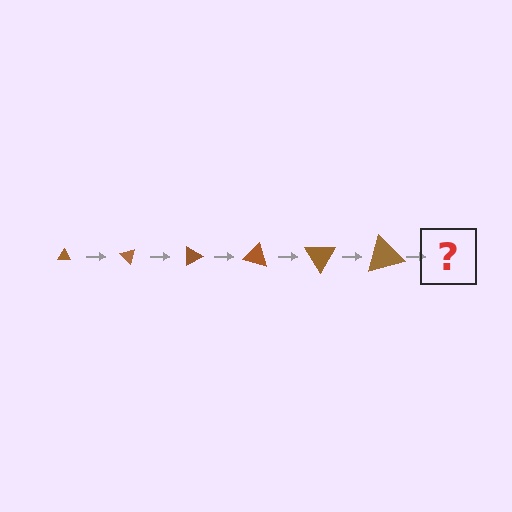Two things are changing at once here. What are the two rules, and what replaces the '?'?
The two rules are that the triangle grows larger each step and it rotates 45 degrees each step. The '?' should be a triangle, larger than the previous one and rotated 270 degrees from the start.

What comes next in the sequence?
The next element should be a triangle, larger than the previous one and rotated 270 degrees from the start.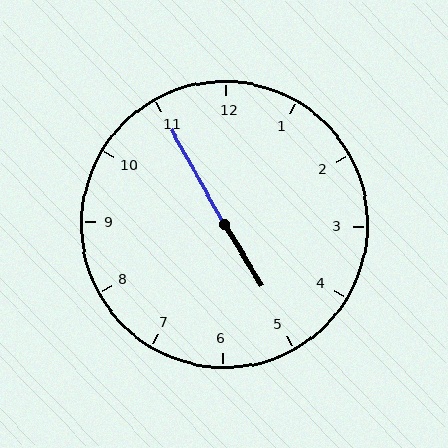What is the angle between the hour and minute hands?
Approximately 178 degrees.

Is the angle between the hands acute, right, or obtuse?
It is obtuse.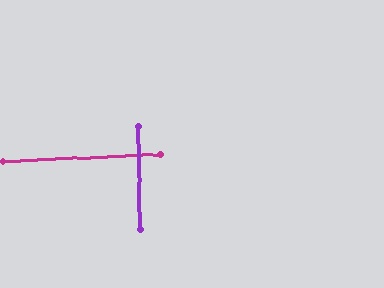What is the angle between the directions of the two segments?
Approximately 89 degrees.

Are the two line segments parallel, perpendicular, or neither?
Perpendicular — they meet at approximately 89°.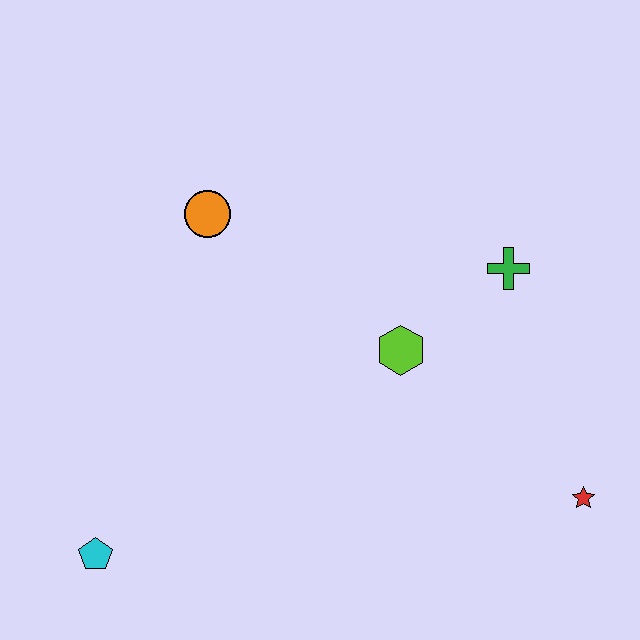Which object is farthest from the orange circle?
The red star is farthest from the orange circle.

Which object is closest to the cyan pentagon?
The orange circle is closest to the cyan pentagon.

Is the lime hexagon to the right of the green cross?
No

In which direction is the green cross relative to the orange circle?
The green cross is to the right of the orange circle.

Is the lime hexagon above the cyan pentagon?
Yes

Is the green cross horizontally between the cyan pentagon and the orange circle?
No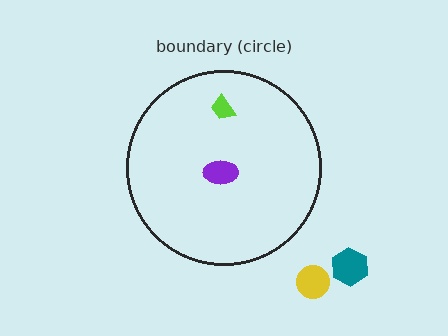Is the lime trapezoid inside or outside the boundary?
Inside.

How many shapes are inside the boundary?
2 inside, 2 outside.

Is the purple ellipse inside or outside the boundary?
Inside.